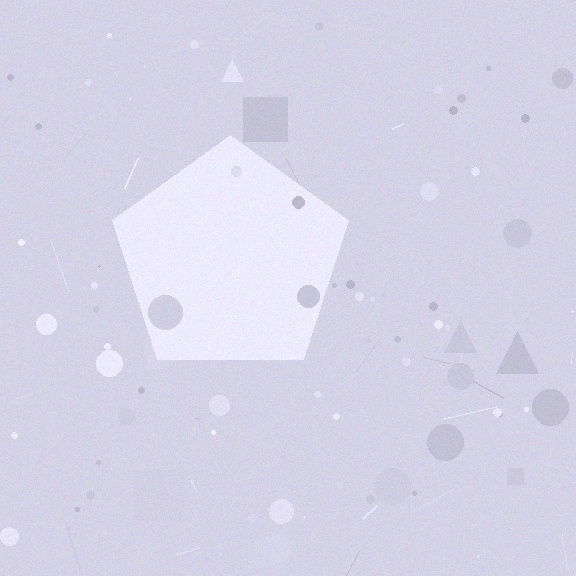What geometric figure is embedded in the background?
A pentagon is embedded in the background.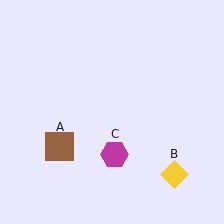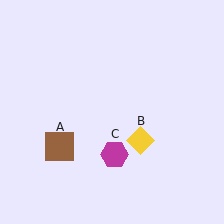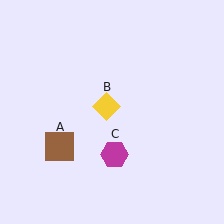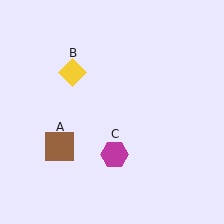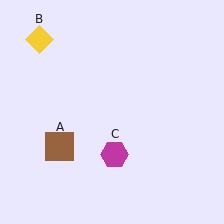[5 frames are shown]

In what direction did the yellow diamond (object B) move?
The yellow diamond (object B) moved up and to the left.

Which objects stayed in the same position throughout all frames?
Brown square (object A) and magenta hexagon (object C) remained stationary.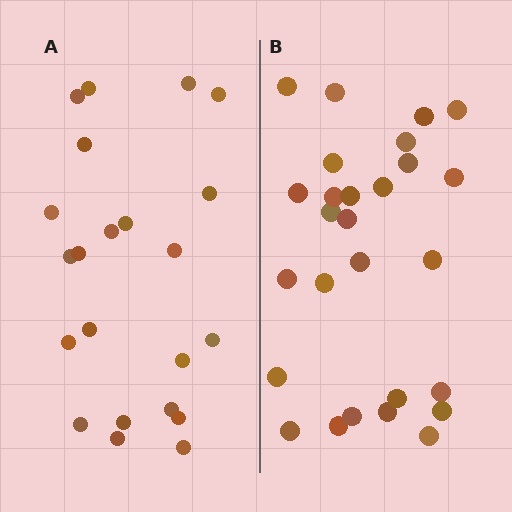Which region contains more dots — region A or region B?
Region B (the right region) has more dots.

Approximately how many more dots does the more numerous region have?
Region B has about 5 more dots than region A.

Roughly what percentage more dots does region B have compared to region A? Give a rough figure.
About 25% more.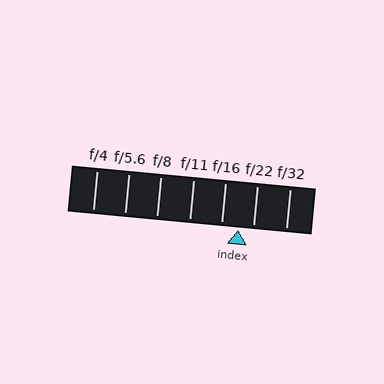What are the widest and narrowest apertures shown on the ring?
The widest aperture shown is f/4 and the narrowest is f/32.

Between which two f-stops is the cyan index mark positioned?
The index mark is between f/16 and f/22.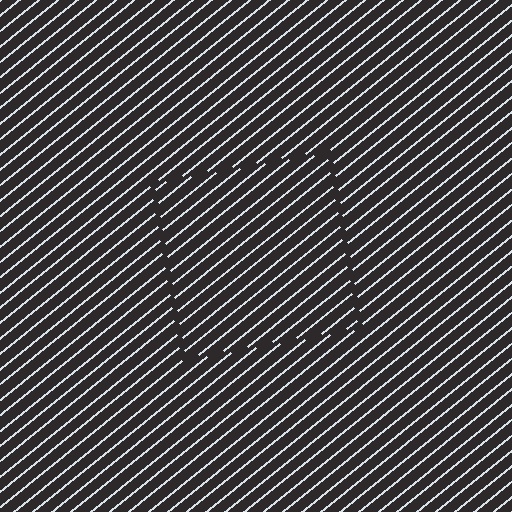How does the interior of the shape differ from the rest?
The interior of the shape contains the same grating, shifted by half a period — the contour is defined by the phase discontinuity where line-ends from the inner and outer gratings abut.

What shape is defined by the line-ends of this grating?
An illusory square. The interior of the shape contains the same grating, shifted by half a period — the contour is defined by the phase discontinuity where line-ends from the inner and outer gratings abut.